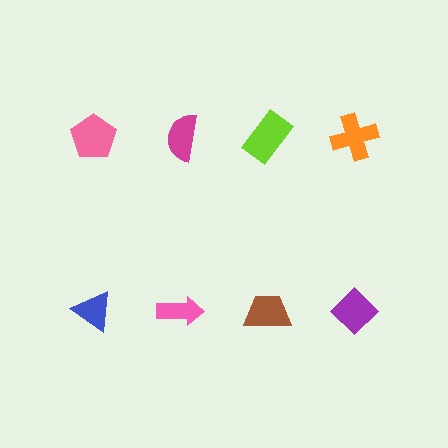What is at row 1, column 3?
A lime rectangle.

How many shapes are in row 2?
4 shapes.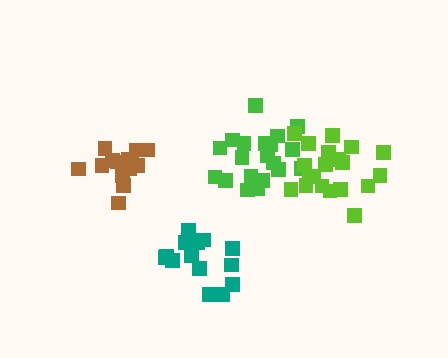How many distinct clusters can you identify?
There are 4 distinct clusters.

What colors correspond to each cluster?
The clusters are colored: green, teal, lime, brown.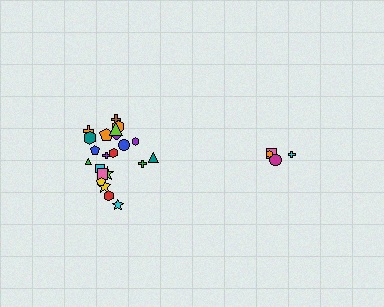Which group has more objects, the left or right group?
The left group.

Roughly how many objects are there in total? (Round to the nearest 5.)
Roughly 25 objects in total.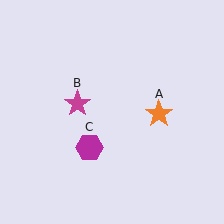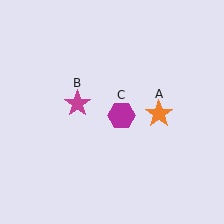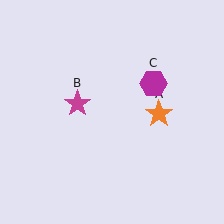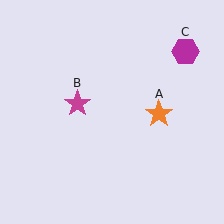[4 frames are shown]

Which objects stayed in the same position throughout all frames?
Orange star (object A) and magenta star (object B) remained stationary.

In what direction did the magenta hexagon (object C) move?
The magenta hexagon (object C) moved up and to the right.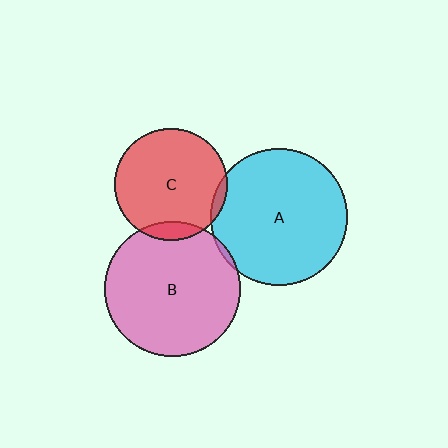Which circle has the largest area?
Circle A (cyan).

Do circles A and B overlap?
Yes.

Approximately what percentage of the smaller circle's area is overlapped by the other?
Approximately 5%.